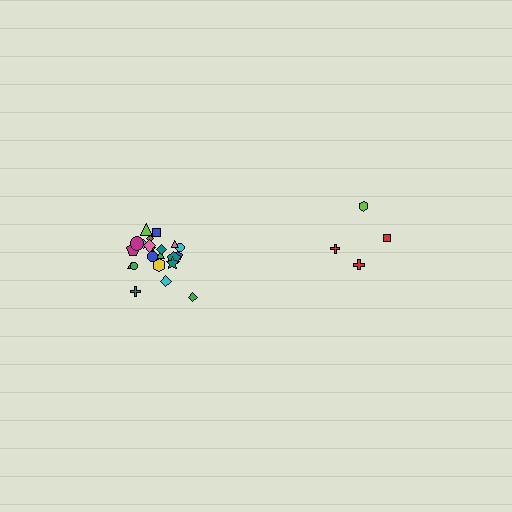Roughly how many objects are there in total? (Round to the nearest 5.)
Roughly 25 objects in total.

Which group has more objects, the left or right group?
The left group.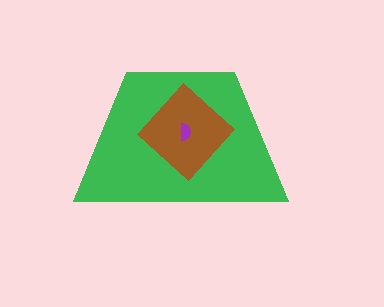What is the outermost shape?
The green trapezoid.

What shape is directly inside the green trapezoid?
The brown diamond.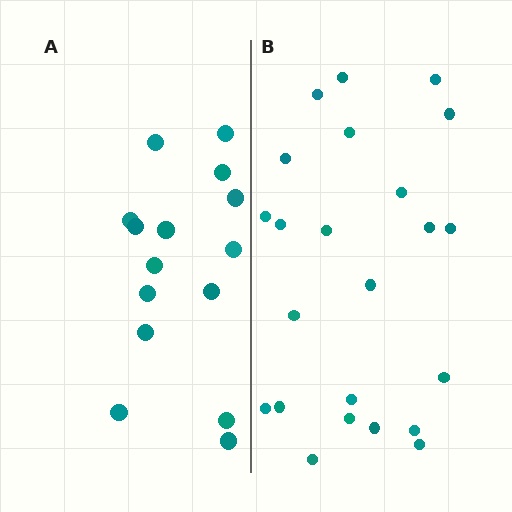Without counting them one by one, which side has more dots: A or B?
Region B (the right region) has more dots.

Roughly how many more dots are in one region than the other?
Region B has roughly 8 or so more dots than region A.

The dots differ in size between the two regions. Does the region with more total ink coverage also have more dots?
No. Region A has more total ink coverage because its dots are larger, but region B actually contains more individual dots. Total area can be misleading — the number of items is what matters here.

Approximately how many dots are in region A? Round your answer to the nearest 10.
About 20 dots. (The exact count is 15, which rounds to 20.)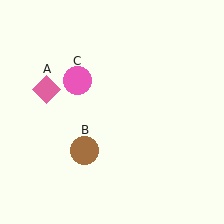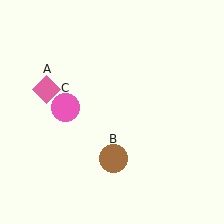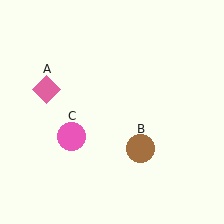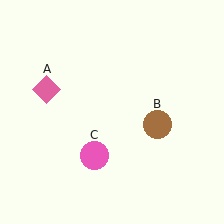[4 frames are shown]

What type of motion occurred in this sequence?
The brown circle (object B), pink circle (object C) rotated counterclockwise around the center of the scene.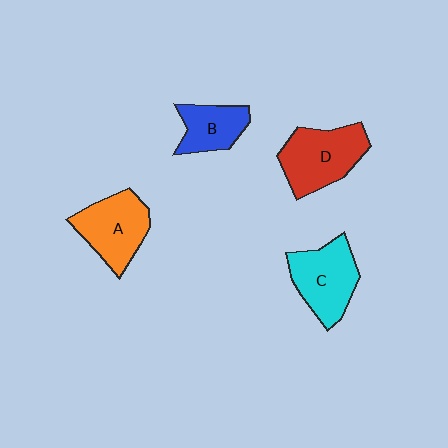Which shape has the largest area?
Shape D (red).